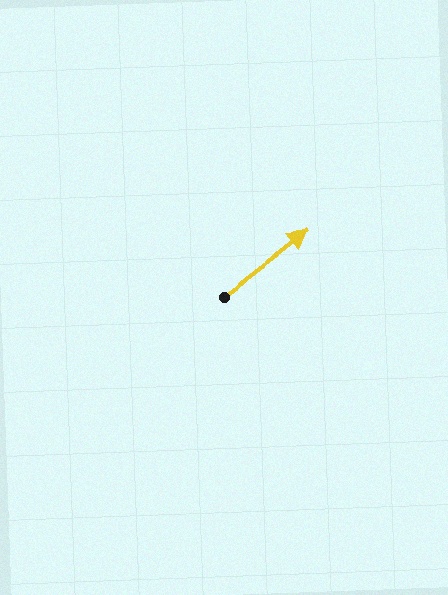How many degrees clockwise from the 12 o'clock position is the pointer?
Approximately 52 degrees.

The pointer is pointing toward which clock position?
Roughly 2 o'clock.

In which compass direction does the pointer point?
Northeast.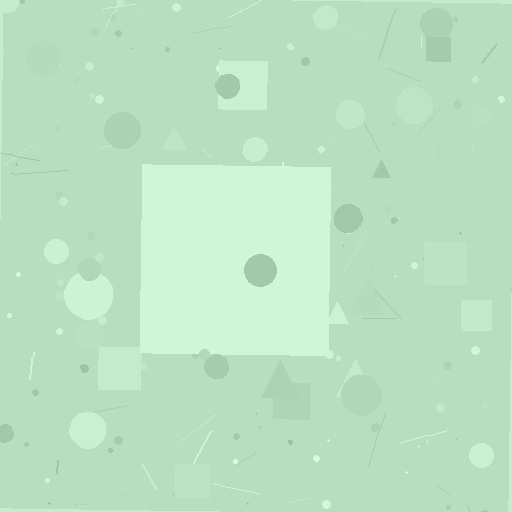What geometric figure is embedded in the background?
A square is embedded in the background.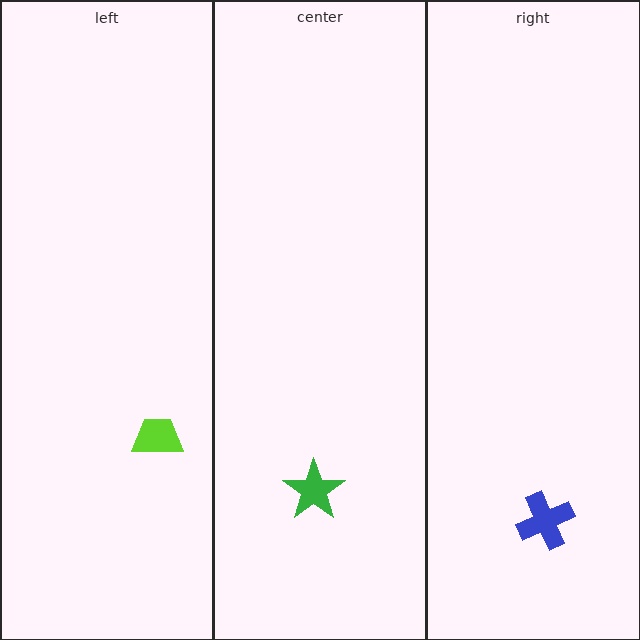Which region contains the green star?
The center region.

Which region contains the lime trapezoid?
The left region.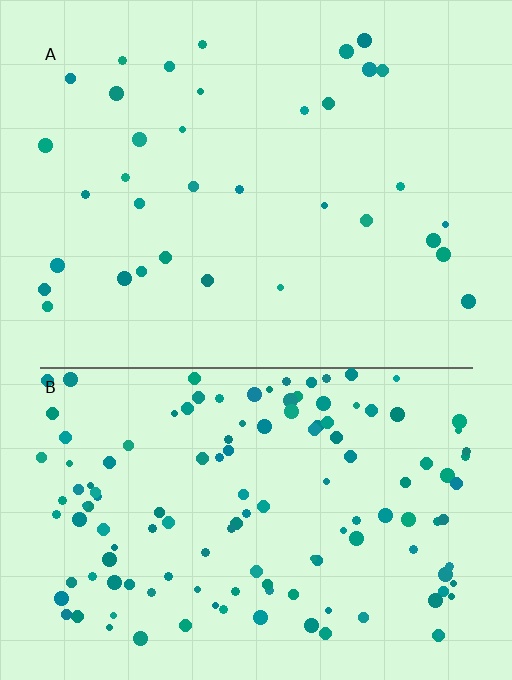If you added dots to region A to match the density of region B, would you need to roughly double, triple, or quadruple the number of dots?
Approximately quadruple.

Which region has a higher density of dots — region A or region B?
B (the bottom).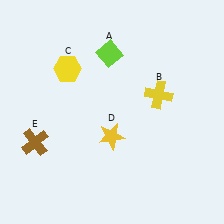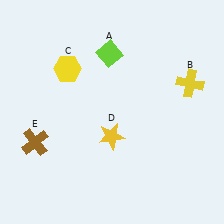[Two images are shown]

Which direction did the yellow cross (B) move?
The yellow cross (B) moved right.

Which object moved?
The yellow cross (B) moved right.